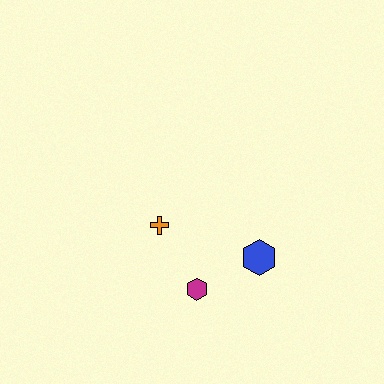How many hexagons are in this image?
There are 2 hexagons.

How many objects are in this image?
There are 3 objects.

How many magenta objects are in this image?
There is 1 magenta object.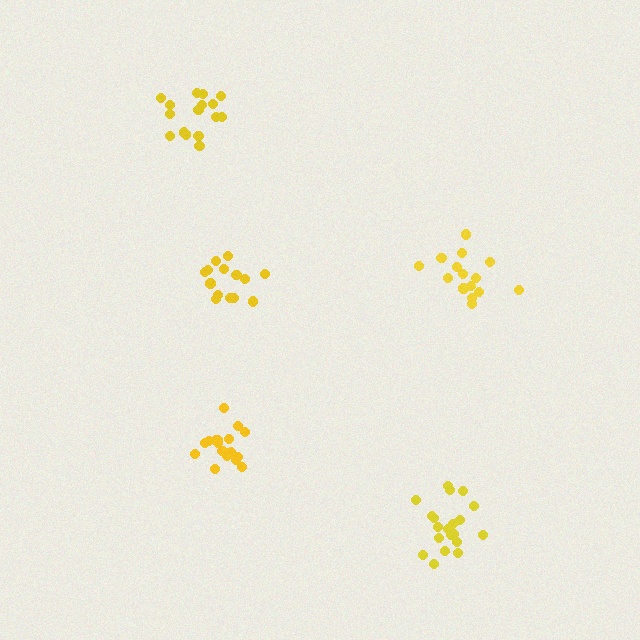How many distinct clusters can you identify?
There are 5 distinct clusters.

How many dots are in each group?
Group 1: 14 dots, Group 2: 19 dots, Group 3: 15 dots, Group 4: 20 dots, Group 5: 16 dots (84 total).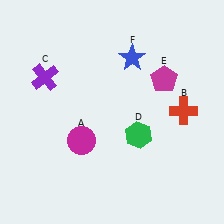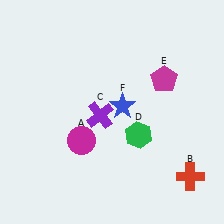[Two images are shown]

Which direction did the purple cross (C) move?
The purple cross (C) moved right.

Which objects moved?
The objects that moved are: the red cross (B), the purple cross (C), the blue star (F).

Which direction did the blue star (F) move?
The blue star (F) moved down.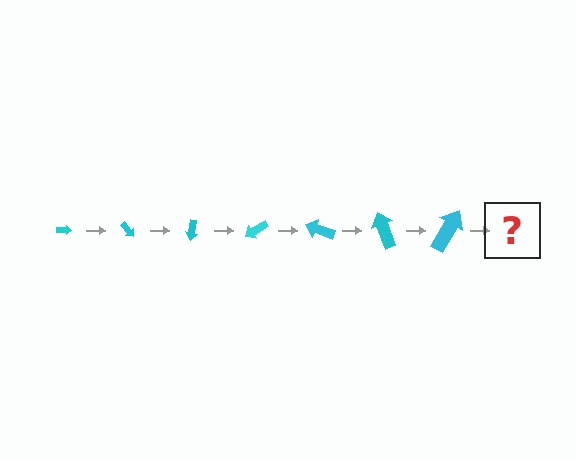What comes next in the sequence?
The next element should be an arrow, larger than the previous one and rotated 350 degrees from the start.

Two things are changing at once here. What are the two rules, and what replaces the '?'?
The two rules are that the arrow grows larger each step and it rotates 50 degrees each step. The '?' should be an arrow, larger than the previous one and rotated 350 degrees from the start.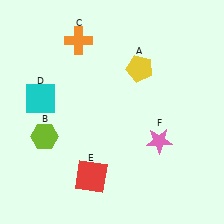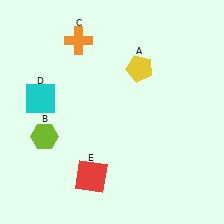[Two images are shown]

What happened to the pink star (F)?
The pink star (F) was removed in Image 2. It was in the bottom-right area of Image 1.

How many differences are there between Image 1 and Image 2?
There is 1 difference between the two images.